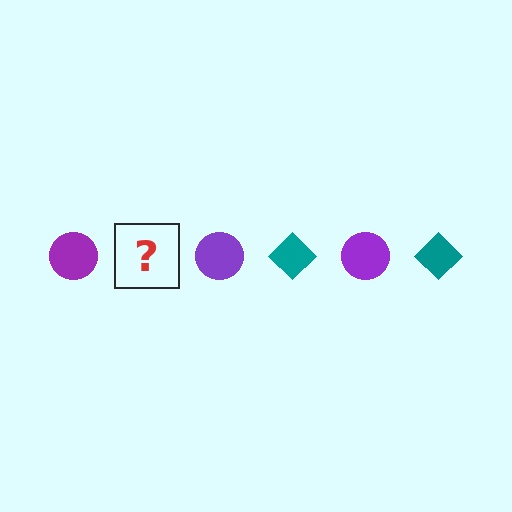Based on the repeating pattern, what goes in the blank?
The blank should be a teal diamond.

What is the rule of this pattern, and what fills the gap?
The rule is that the pattern alternates between purple circle and teal diamond. The gap should be filled with a teal diamond.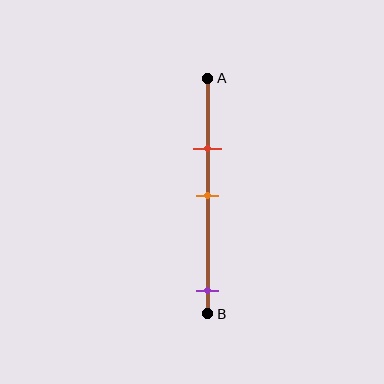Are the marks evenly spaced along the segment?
No, the marks are not evenly spaced.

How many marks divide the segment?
There are 3 marks dividing the segment.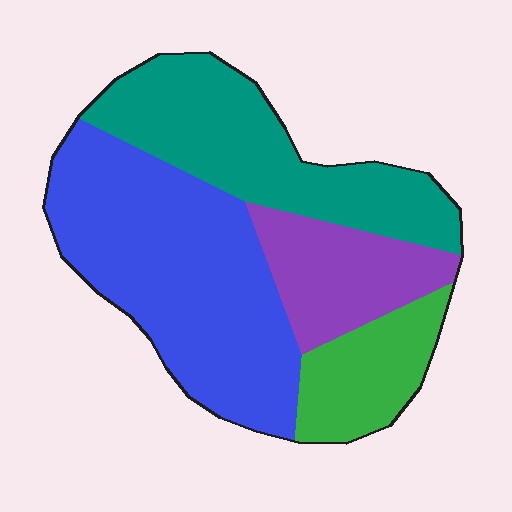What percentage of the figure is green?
Green covers roughly 15% of the figure.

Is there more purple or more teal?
Teal.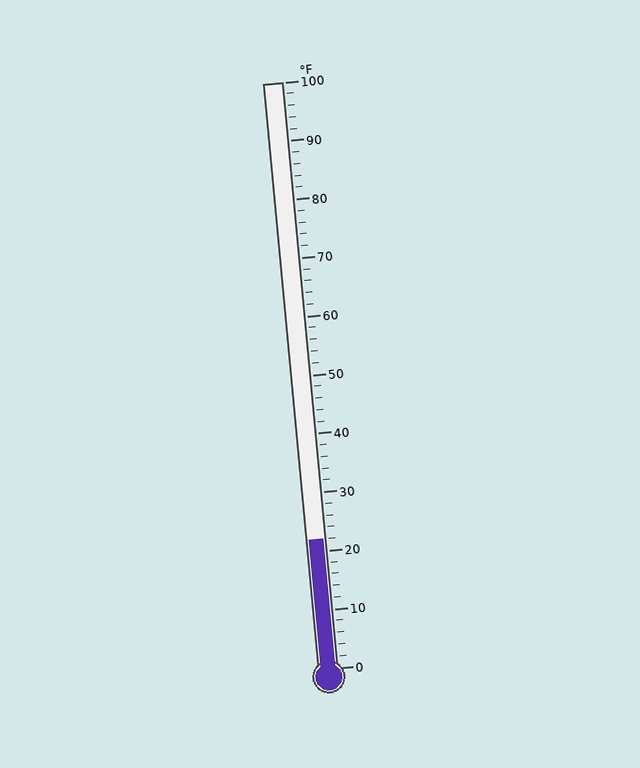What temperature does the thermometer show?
The thermometer shows approximately 22°F.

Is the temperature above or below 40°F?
The temperature is below 40°F.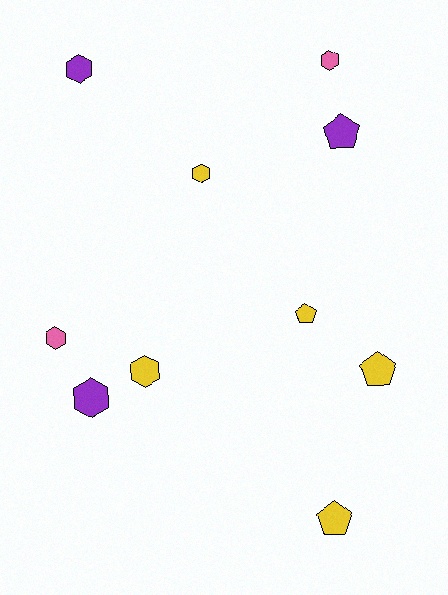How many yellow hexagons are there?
There are 2 yellow hexagons.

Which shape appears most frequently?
Hexagon, with 6 objects.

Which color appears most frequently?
Yellow, with 5 objects.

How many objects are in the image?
There are 10 objects.